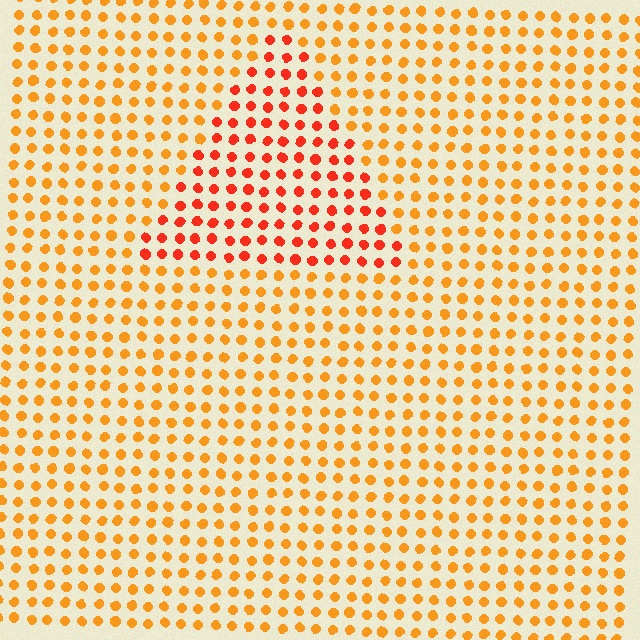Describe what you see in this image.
The image is filled with small orange elements in a uniform arrangement. A triangle-shaped region is visible where the elements are tinted to a slightly different hue, forming a subtle color boundary.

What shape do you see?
I see a triangle.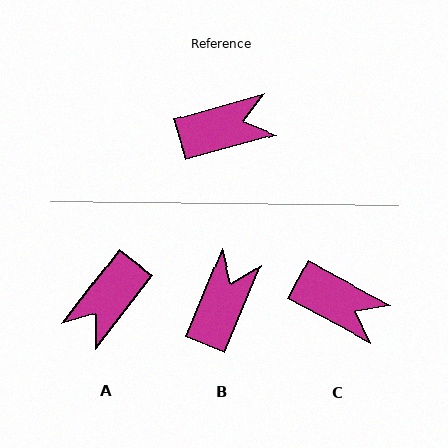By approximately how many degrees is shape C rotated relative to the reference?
Approximately 44 degrees clockwise.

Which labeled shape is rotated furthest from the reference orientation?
A, about 143 degrees away.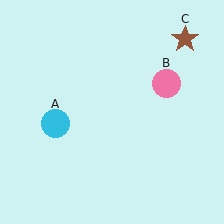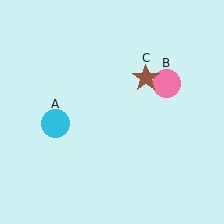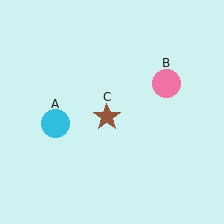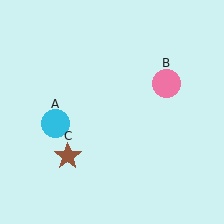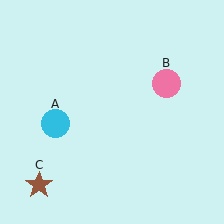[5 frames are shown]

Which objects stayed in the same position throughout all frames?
Cyan circle (object A) and pink circle (object B) remained stationary.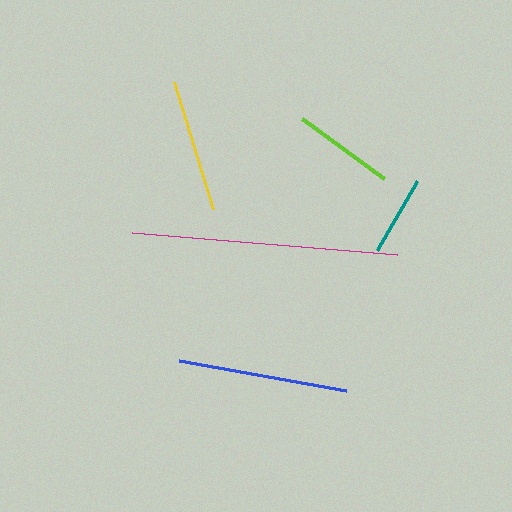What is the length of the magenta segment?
The magenta segment is approximately 266 pixels long.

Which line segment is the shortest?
The teal line is the shortest at approximately 79 pixels.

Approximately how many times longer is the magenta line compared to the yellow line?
The magenta line is approximately 2.0 times the length of the yellow line.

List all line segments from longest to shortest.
From longest to shortest: magenta, blue, yellow, lime, teal.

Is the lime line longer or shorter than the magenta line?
The magenta line is longer than the lime line.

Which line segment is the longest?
The magenta line is the longest at approximately 266 pixels.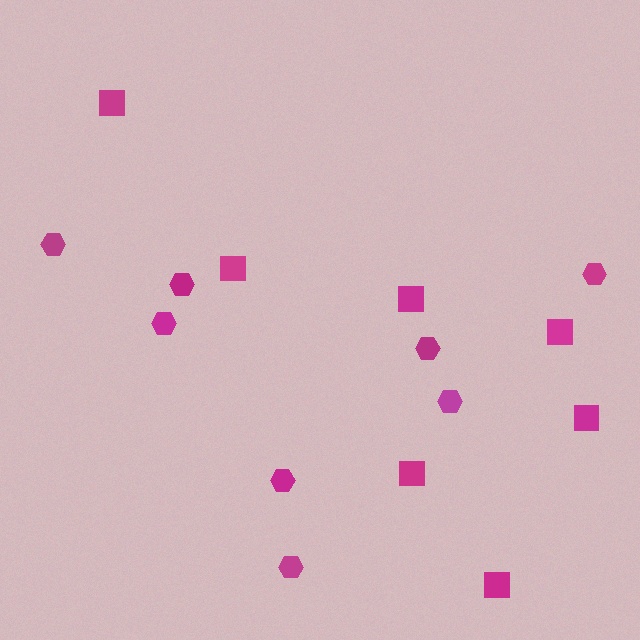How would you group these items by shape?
There are 2 groups: one group of squares (7) and one group of hexagons (8).